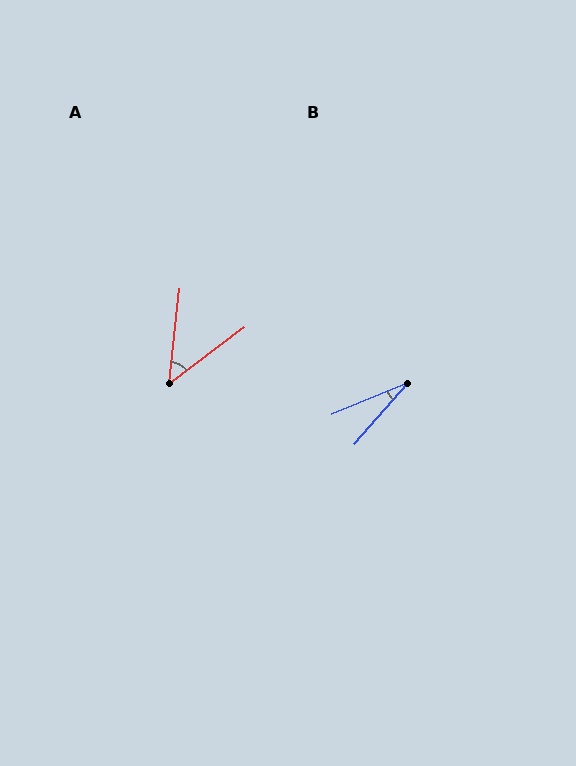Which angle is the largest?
A, at approximately 47 degrees.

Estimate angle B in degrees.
Approximately 26 degrees.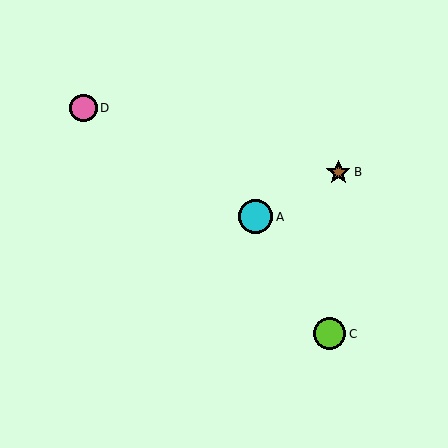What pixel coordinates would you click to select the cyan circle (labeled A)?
Click at (256, 217) to select the cyan circle A.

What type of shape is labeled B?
Shape B is a brown star.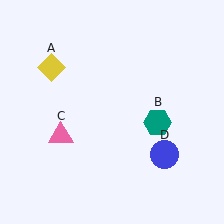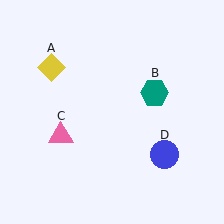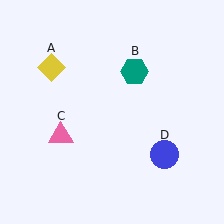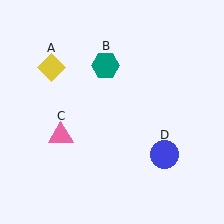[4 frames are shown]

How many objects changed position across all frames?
1 object changed position: teal hexagon (object B).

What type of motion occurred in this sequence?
The teal hexagon (object B) rotated counterclockwise around the center of the scene.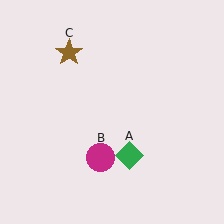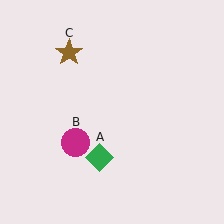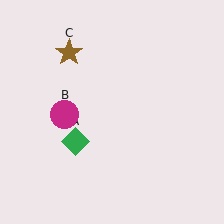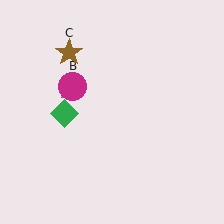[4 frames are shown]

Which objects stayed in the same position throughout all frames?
Brown star (object C) remained stationary.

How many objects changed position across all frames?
2 objects changed position: green diamond (object A), magenta circle (object B).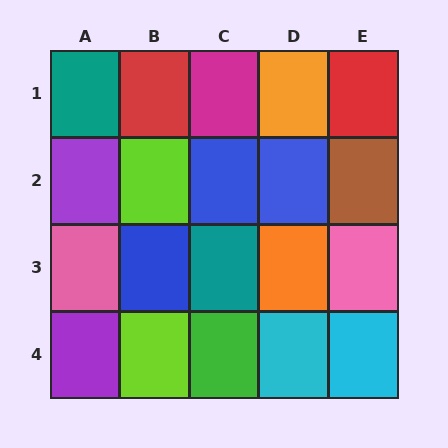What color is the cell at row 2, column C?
Blue.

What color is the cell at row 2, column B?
Lime.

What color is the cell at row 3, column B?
Blue.